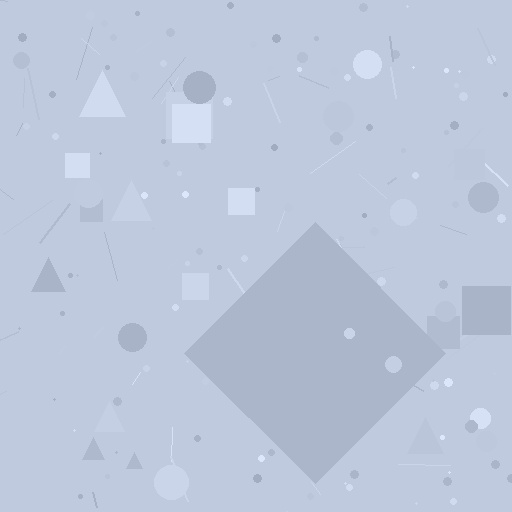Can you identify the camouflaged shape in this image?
The camouflaged shape is a diamond.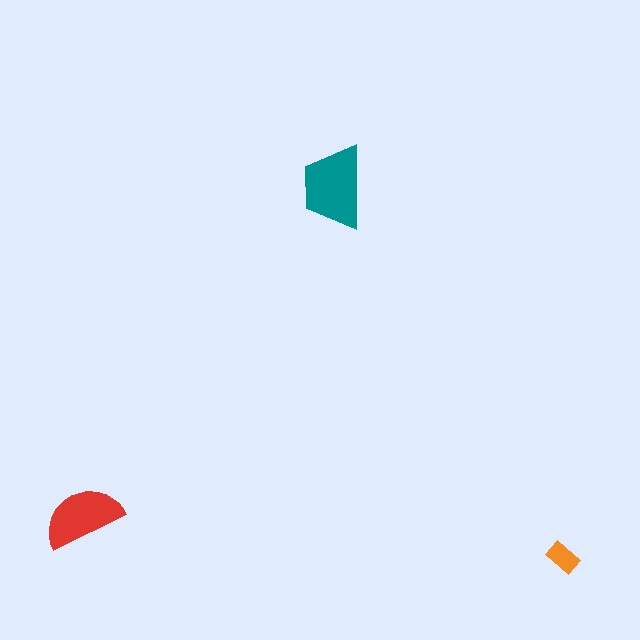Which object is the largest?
The teal trapezoid.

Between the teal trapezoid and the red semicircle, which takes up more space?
The teal trapezoid.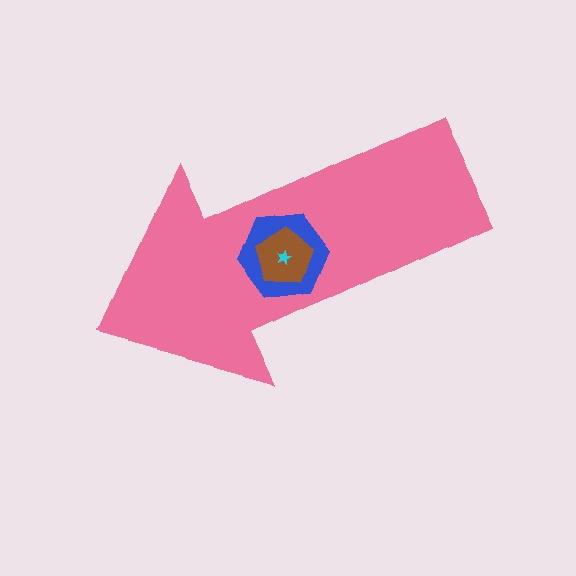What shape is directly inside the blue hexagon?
The brown pentagon.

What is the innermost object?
The cyan star.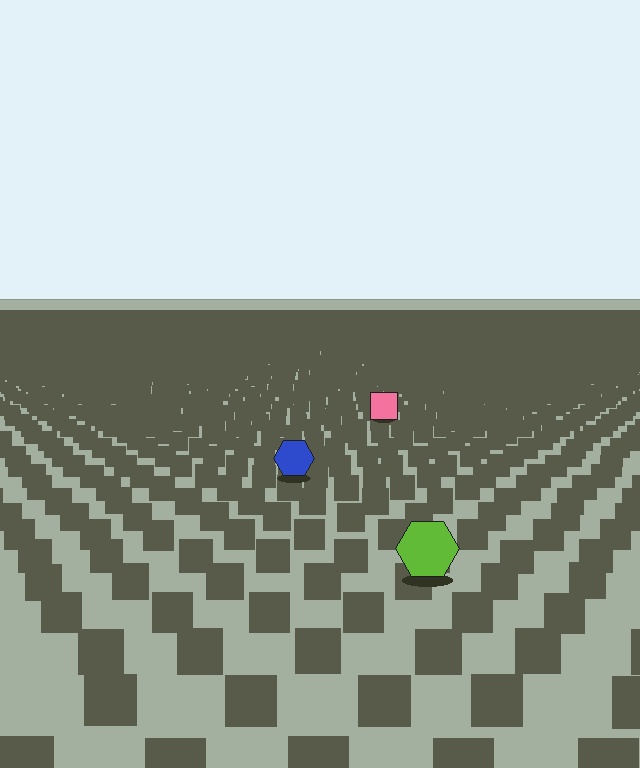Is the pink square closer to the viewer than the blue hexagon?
No. The blue hexagon is closer — you can tell from the texture gradient: the ground texture is coarser near it.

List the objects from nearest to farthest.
From nearest to farthest: the lime hexagon, the blue hexagon, the pink square.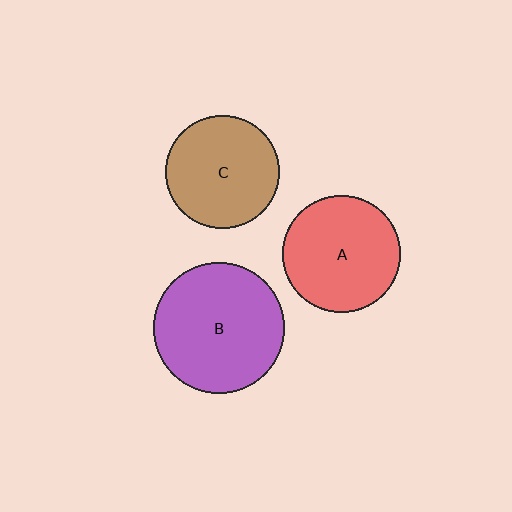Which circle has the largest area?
Circle B (purple).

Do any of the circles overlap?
No, none of the circles overlap.